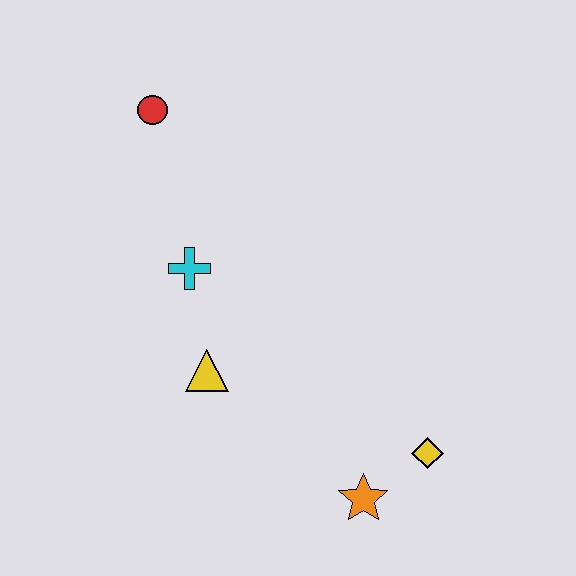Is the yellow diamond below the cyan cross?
Yes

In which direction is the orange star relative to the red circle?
The orange star is below the red circle.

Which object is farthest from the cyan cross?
The yellow diamond is farthest from the cyan cross.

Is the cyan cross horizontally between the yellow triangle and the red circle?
Yes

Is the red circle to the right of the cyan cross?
No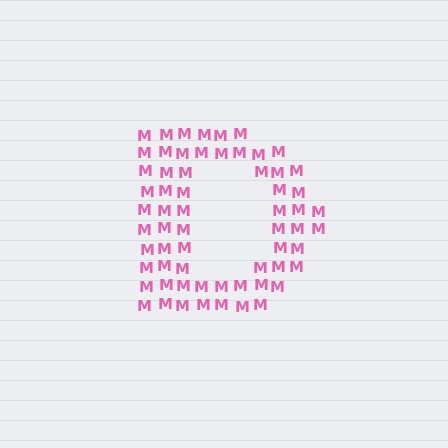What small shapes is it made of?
It is made of small letter M's.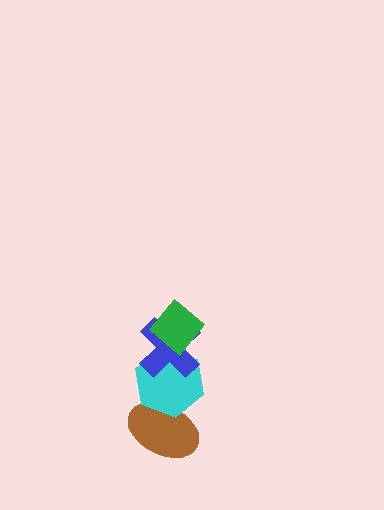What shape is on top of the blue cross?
The green diamond is on top of the blue cross.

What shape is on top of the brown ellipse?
The cyan hexagon is on top of the brown ellipse.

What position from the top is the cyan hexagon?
The cyan hexagon is 3rd from the top.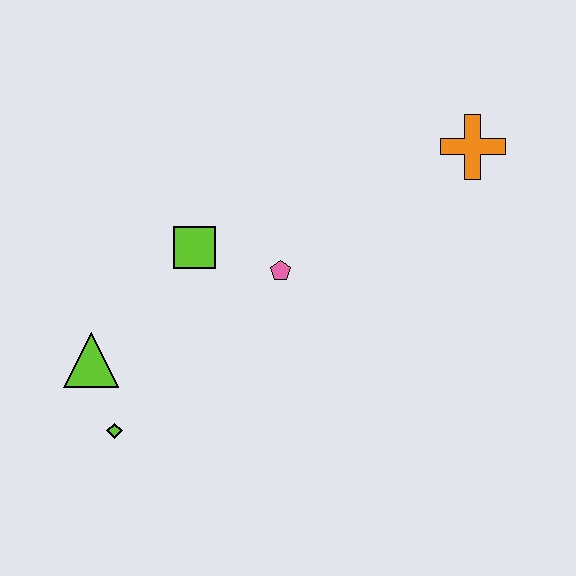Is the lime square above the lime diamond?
Yes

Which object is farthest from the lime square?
The orange cross is farthest from the lime square.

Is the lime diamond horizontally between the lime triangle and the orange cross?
Yes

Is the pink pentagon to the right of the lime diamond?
Yes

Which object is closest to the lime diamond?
The lime triangle is closest to the lime diamond.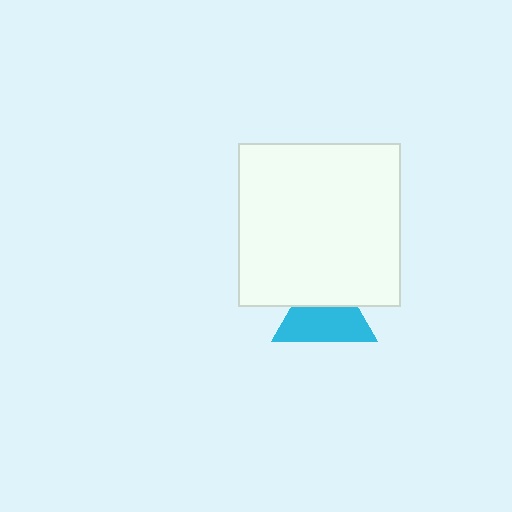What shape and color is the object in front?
The object in front is a white square.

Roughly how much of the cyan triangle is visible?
About half of it is visible (roughly 60%).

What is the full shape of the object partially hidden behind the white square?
The partially hidden object is a cyan triangle.